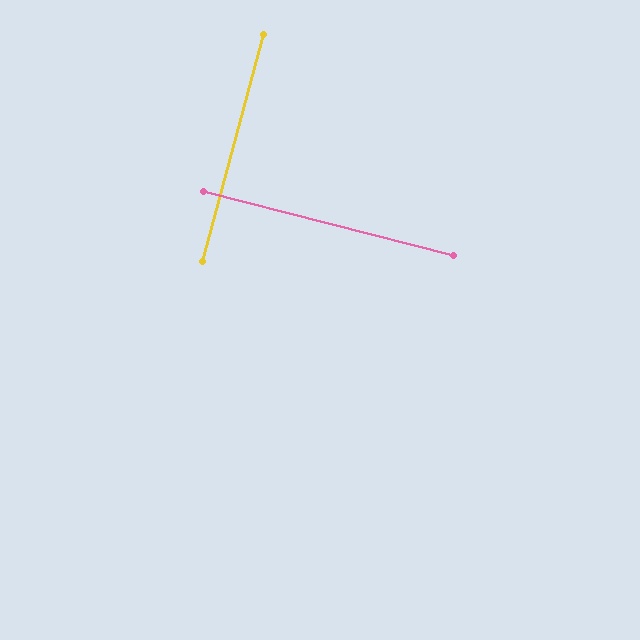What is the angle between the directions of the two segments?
Approximately 89 degrees.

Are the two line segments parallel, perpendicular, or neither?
Perpendicular — they meet at approximately 89°.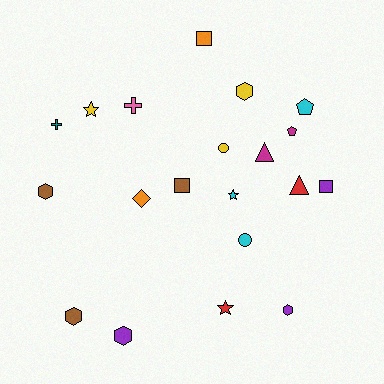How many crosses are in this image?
There are 2 crosses.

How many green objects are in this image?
There are no green objects.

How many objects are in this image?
There are 20 objects.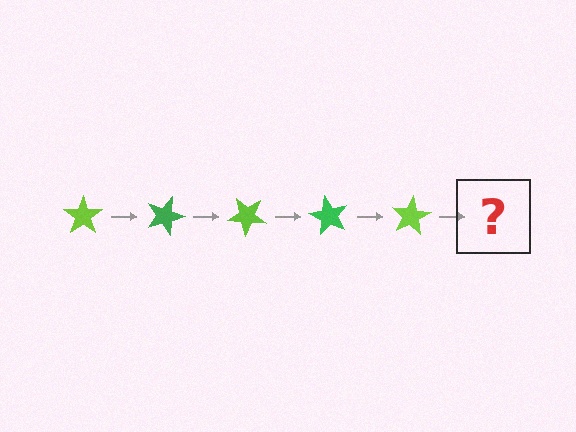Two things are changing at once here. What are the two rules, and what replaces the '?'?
The two rules are that it rotates 20 degrees each step and the color cycles through lime and green. The '?' should be a green star, rotated 100 degrees from the start.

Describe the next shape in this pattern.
It should be a green star, rotated 100 degrees from the start.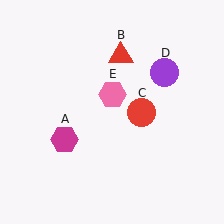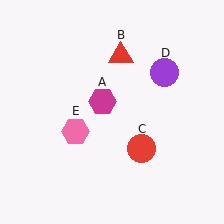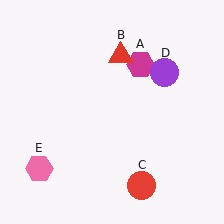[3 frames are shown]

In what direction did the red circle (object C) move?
The red circle (object C) moved down.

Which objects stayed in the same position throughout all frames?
Red triangle (object B) and purple circle (object D) remained stationary.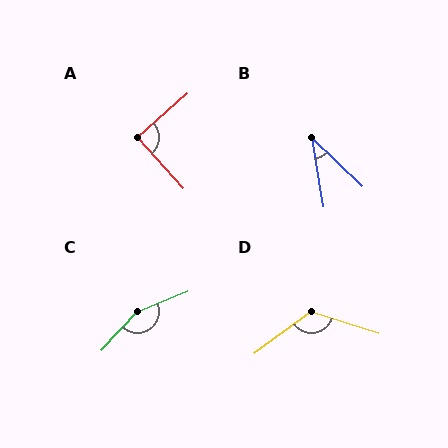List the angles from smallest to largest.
B (37°), A (89°), D (126°), C (155°).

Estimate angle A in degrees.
Approximately 89 degrees.